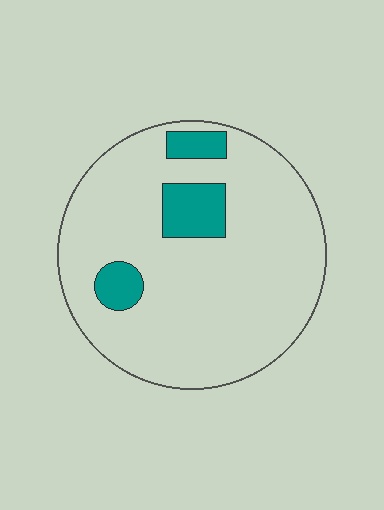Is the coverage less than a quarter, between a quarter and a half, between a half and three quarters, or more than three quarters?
Less than a quarter.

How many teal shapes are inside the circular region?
3.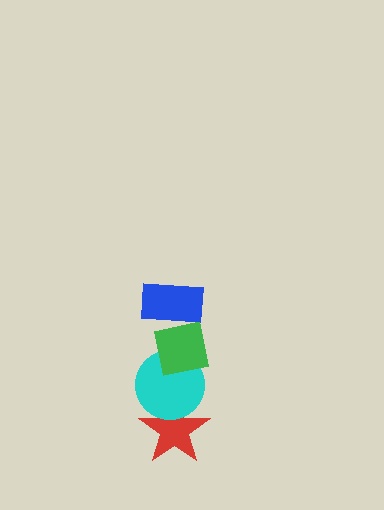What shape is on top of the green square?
The blue rectangle is on top of the green square.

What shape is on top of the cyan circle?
The green square is on top of the cyan circle.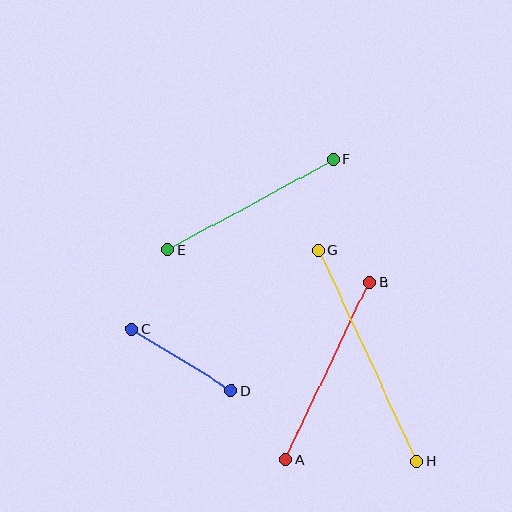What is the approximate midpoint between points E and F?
The midpoint is at approximately (251, 205) pixels.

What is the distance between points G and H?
The distance is approximately 233 pixels.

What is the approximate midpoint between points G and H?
The midpoint is at approximately (367, 356) pixels.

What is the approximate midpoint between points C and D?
The midpoint is at approximately (182, 360) pixels.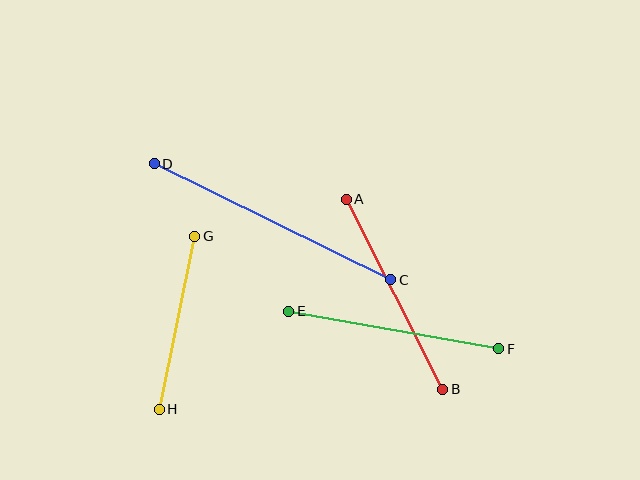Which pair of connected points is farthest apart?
Points C and D are farthest apart.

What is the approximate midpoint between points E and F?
The midpoint is at approximately (394, 330) pixels.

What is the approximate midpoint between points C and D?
The midpoint is at approximately (272, 222) pixels.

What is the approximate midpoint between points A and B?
The midpoint is at approximately (395, 294) pixels.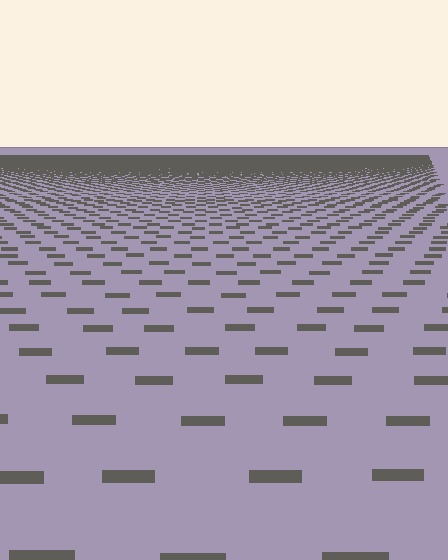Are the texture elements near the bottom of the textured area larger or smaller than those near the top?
Larger. Near the bottom, elements are closer to the viewer and appear at a bigger on-screen size.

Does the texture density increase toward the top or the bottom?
Density increases toward the top.